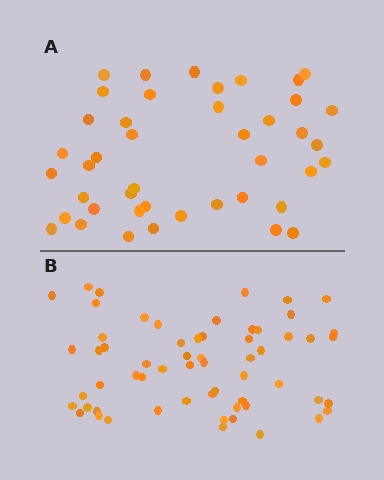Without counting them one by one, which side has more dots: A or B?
Region B (the bottom region) has more dots.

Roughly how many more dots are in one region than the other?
Region B has approximately 15 more dots than region A.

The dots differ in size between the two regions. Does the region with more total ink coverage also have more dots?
No. Region A has more total ink coverage because its dots are larger, but region B actually contains more individual dots. Total area can be misleading — the number of items is what matters here.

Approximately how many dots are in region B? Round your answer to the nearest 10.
About 60 dots.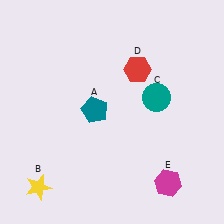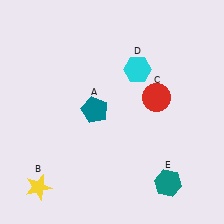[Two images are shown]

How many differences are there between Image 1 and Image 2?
There are 3 differences between the two images.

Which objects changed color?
C changed from teal to red. D changed from red to cyan. E changed from magenta to teal.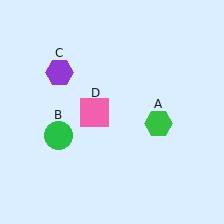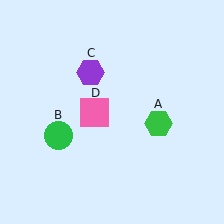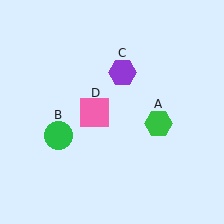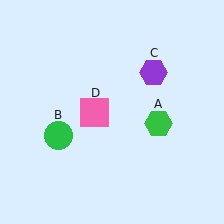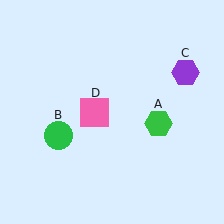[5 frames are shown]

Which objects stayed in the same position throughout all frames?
Green hexagon (object A) and green circle (object B) and pink square (object D) remained stationary.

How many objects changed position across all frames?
1 object changed position: purple hexagon (object C).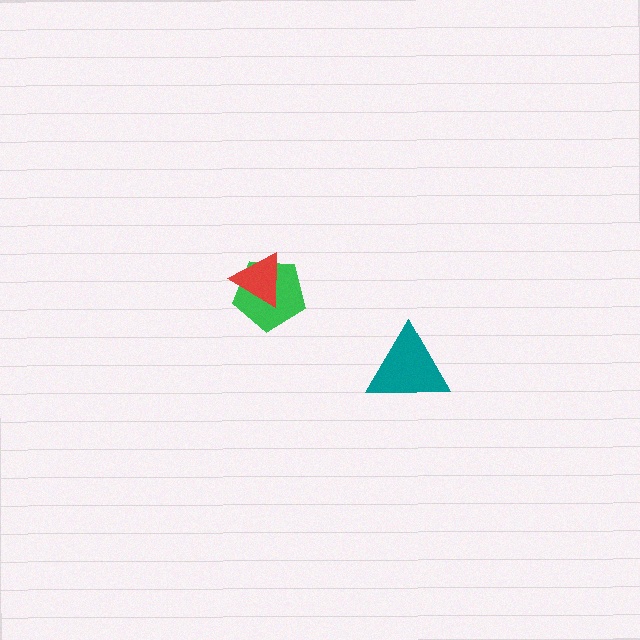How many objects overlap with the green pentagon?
1 object overlaps with the green pentagon.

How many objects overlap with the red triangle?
1 object overlaps with the red triangle.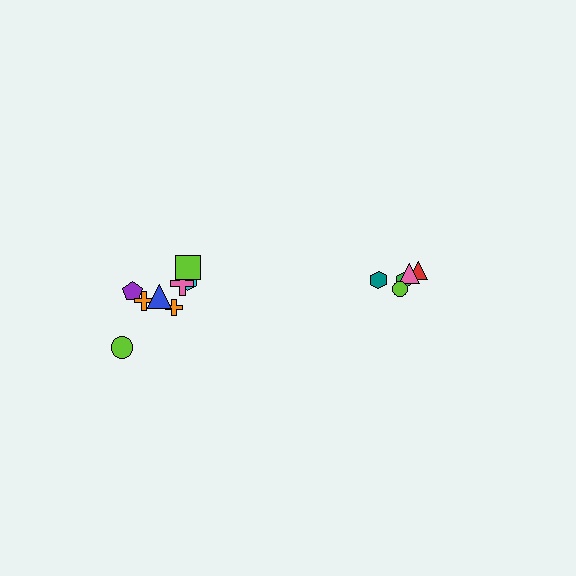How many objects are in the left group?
There are 8 objects.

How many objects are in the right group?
There are 5 objects.